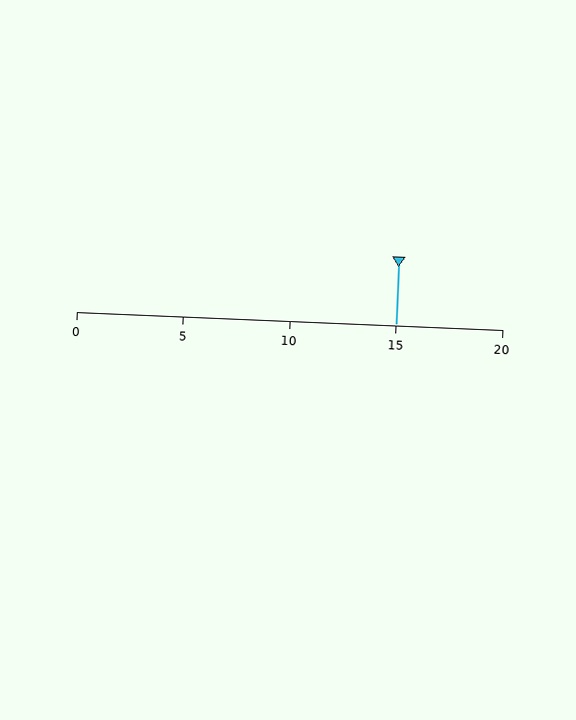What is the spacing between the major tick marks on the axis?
The major ticks are spaced 5 apart.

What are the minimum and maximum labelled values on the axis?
The axis runs from 0 to 20.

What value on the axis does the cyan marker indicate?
The marker indicates approximately 15.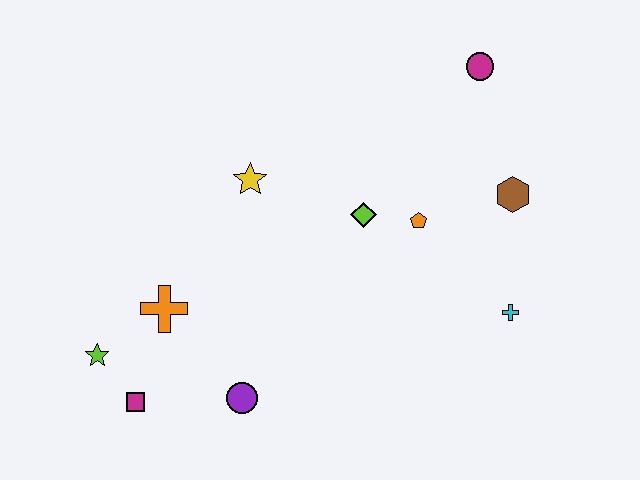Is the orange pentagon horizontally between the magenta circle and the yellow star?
Yes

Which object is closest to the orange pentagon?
The lime diamond is closest to the orange pentagon.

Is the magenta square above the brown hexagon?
No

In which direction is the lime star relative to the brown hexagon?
The lime star is to the left of the brown hexagon.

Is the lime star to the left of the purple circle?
Yes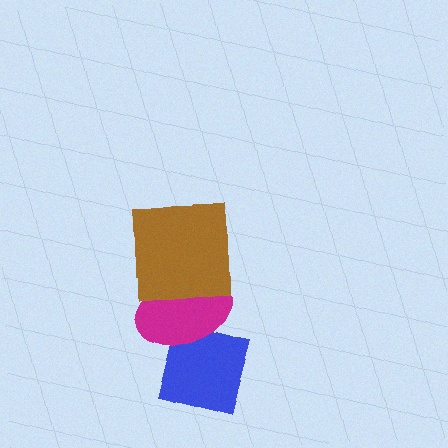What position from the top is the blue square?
The blue square is 3rd from the top.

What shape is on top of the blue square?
The magenta ellipse is on top of the blue square.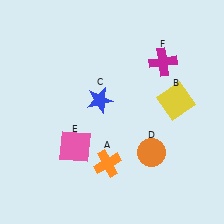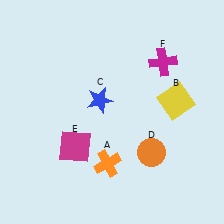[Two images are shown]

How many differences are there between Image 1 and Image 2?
There is 1 difference between the two images.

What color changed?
The square (E) changed from pink in Image 1 to magenta in Image 2.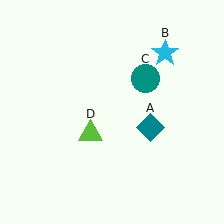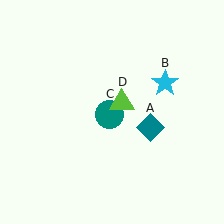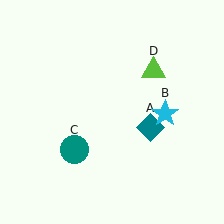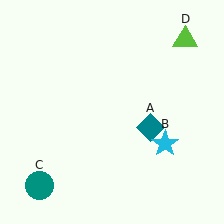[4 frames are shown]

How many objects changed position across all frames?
3 objects changed position: cyan star (object B), teal circle (object C), lime triangle (object D).